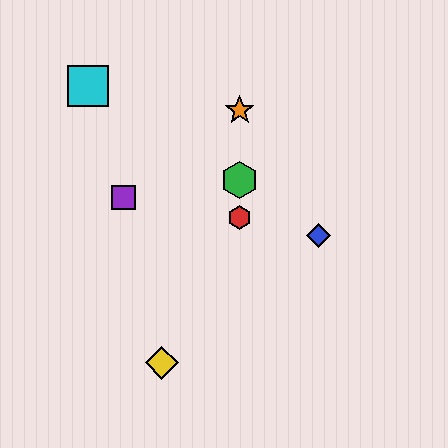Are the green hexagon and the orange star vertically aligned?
Yes, both are at x≈240.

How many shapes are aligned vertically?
3 shapes (the red hexagon, the green hexagon, the orange star) are aligned vertically.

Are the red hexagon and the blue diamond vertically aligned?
No, the red hexagon is at x≈240 and the blue diamond is at x≈318.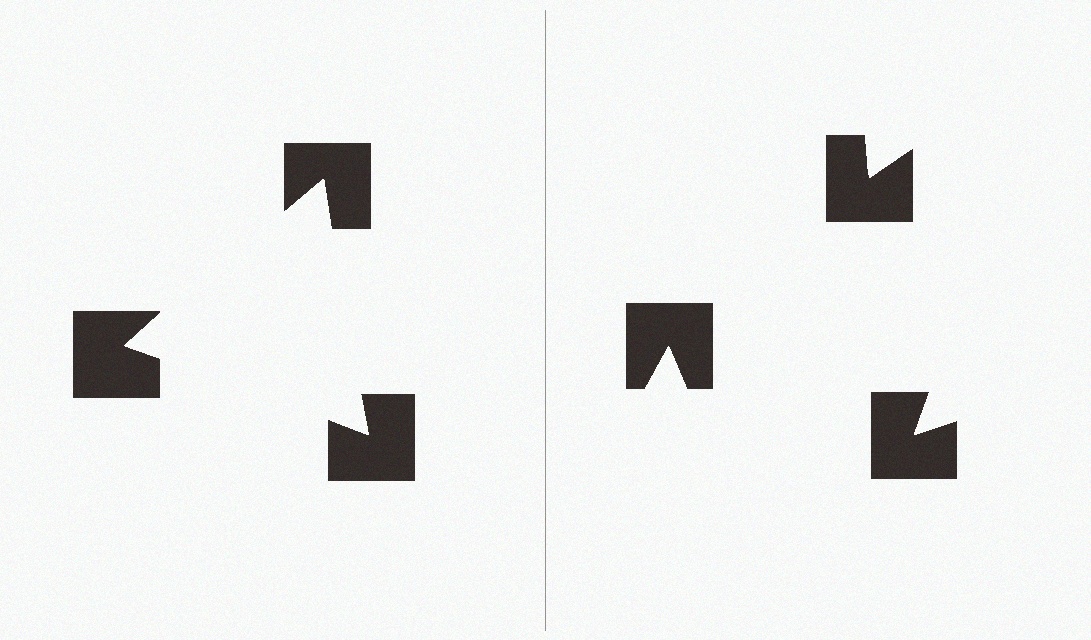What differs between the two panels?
The notched squares are positioned identically on both sides; only the wedge orientations differ. On the left they align to a triangle; on the right they are misaligned.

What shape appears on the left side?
An illusory triangle.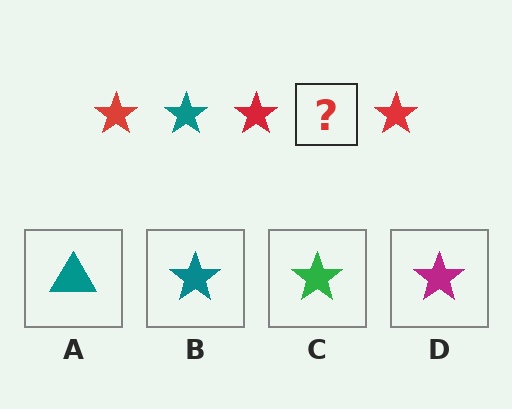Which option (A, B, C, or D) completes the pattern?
B.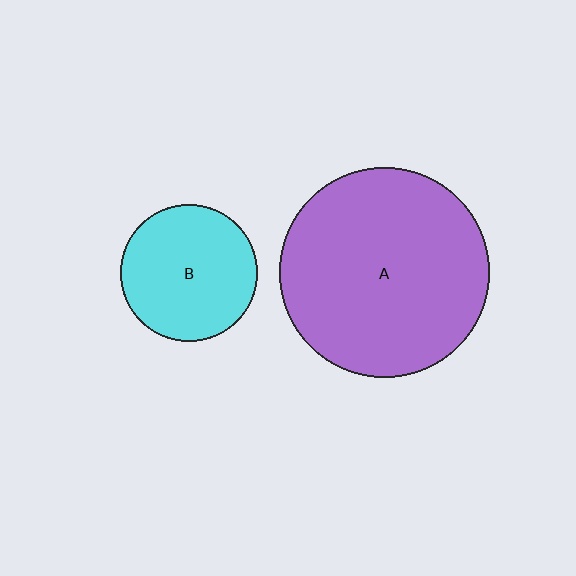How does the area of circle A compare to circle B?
Approximately 2.4 times.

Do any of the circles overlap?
No, none of the circles overlap.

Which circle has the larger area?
Circle A (purple).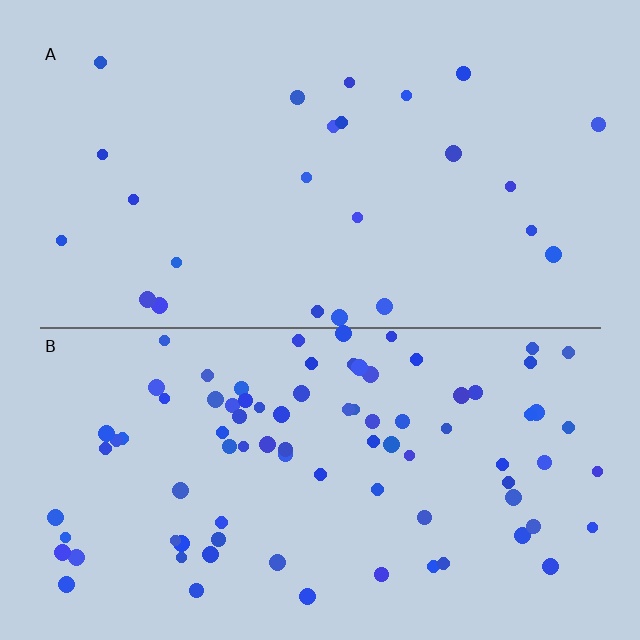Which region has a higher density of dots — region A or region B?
B (the bottom).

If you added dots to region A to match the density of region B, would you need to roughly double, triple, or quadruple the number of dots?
Approximately triple.